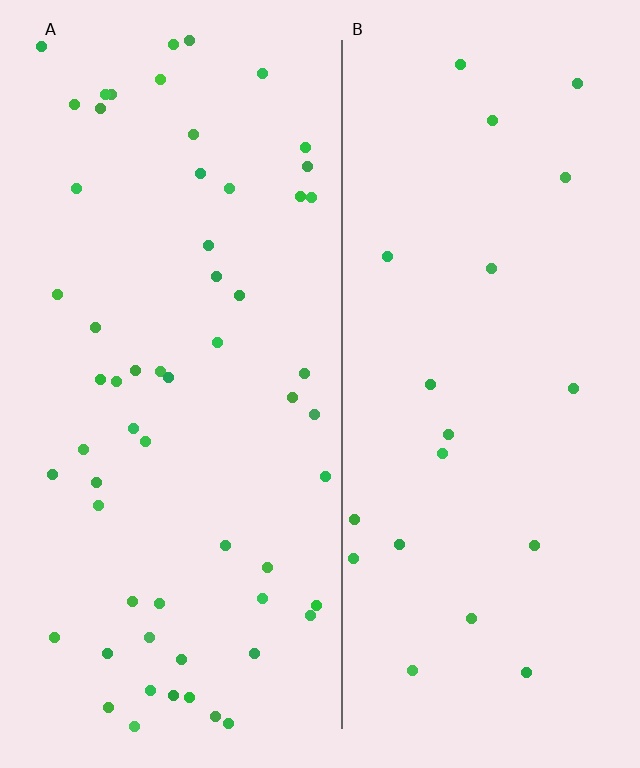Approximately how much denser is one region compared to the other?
Approximately 2.9× — region A over region B.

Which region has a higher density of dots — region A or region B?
A (the left).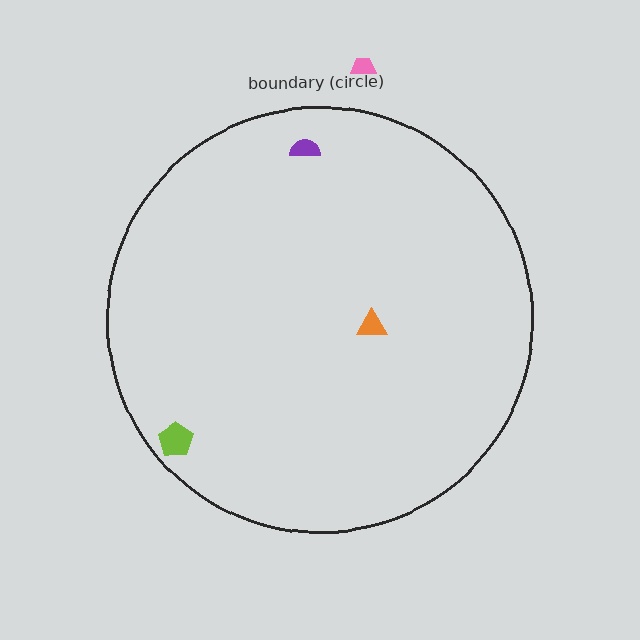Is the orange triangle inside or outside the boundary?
Inside.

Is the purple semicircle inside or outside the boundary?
Inside.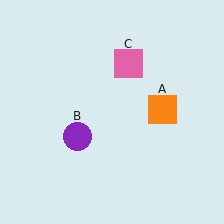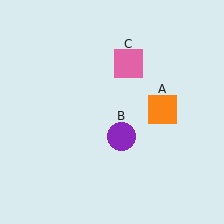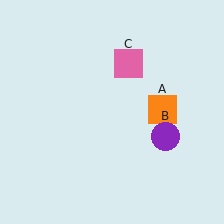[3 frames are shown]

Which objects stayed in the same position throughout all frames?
Orange square (object A) and pink square (object C) remained stationary.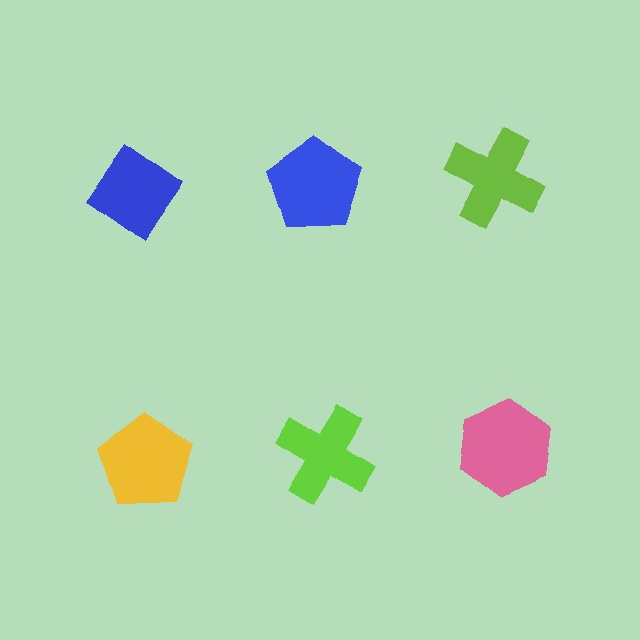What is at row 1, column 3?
A lime cross.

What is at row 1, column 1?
A blue diamond.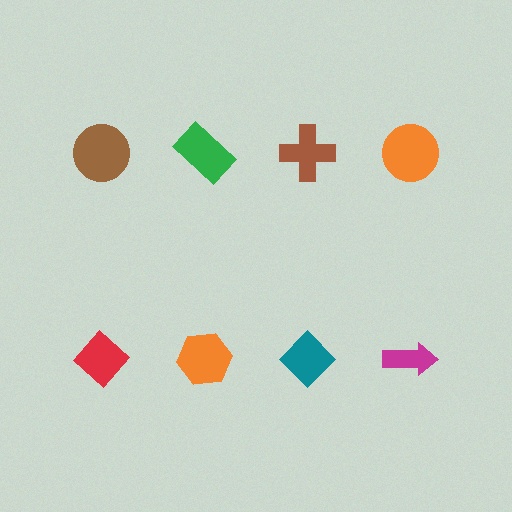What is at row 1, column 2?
A green rectangle.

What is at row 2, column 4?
A magenta arrow.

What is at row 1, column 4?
An orange circle.